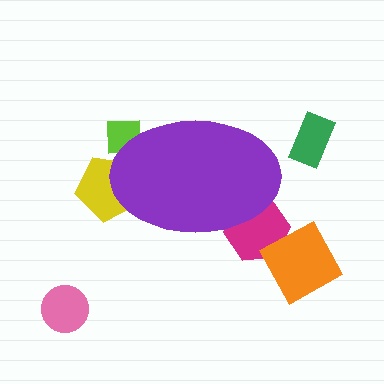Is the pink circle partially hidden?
No, the pink circle is fully visible.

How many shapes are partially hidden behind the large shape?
3 shapes are partially hidden.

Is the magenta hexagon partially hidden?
Yes, the magenta hexagon is partially hidden behind the purple ellipse.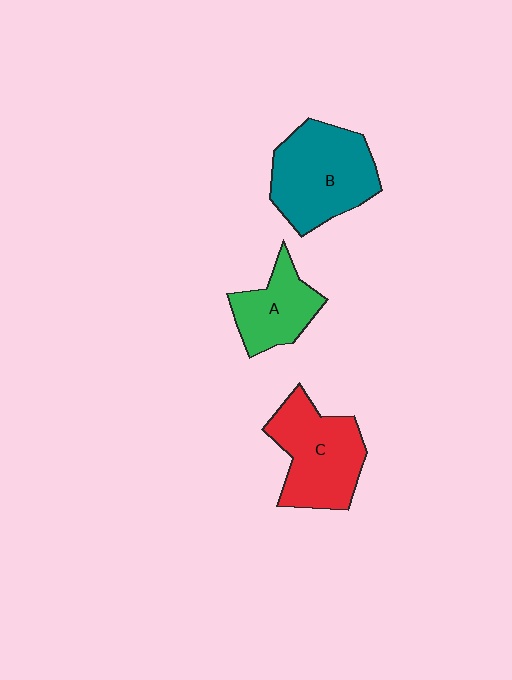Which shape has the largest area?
Shape B (teal).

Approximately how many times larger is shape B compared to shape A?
Approximately 1.6 times.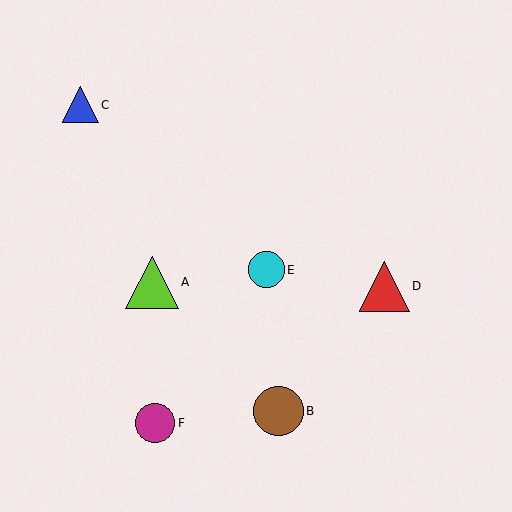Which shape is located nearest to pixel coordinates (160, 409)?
The magenta circle (labeled F) at (155, 423) is nearest to that location.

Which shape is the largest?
The lime triangle (labeled A) is the largest.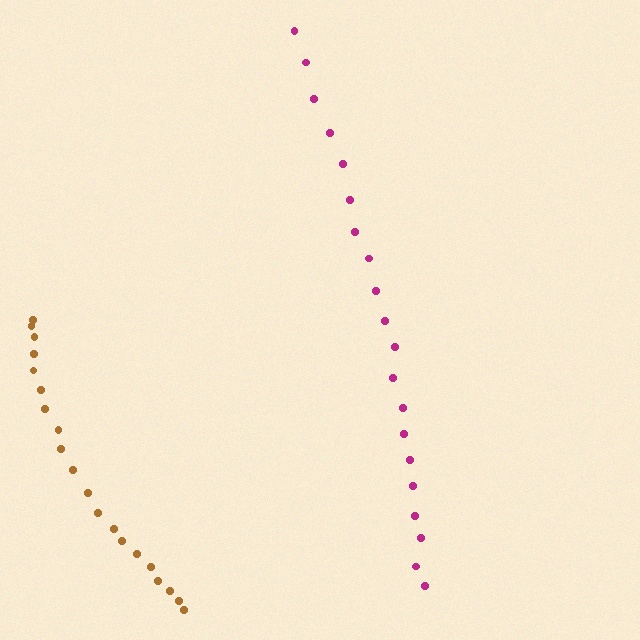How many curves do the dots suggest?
There are 2 distinct paths.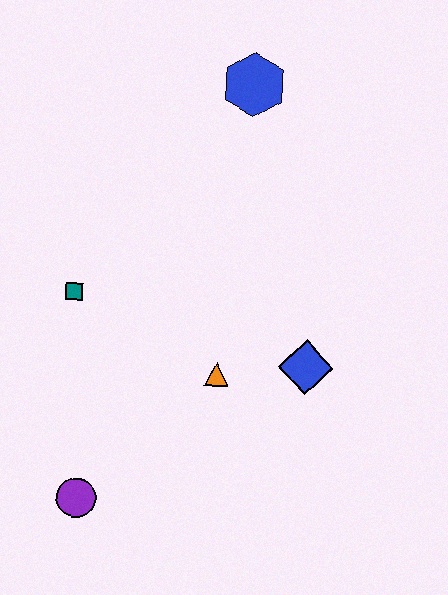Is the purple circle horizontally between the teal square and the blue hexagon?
Yes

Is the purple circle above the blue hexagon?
No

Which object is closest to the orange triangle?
The blue diamond is closest to the orange triangle.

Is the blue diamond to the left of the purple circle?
No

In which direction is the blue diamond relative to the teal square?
The blue diamond is to the right of the teal square.